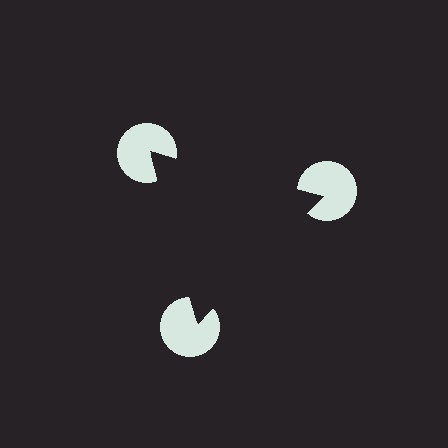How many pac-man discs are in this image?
There are 3 — one at each vertex of the illusory triangle.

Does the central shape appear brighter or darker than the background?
It typically appears slightly darker than the background, even though no actual brightness change is drawn.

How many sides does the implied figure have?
3 sides.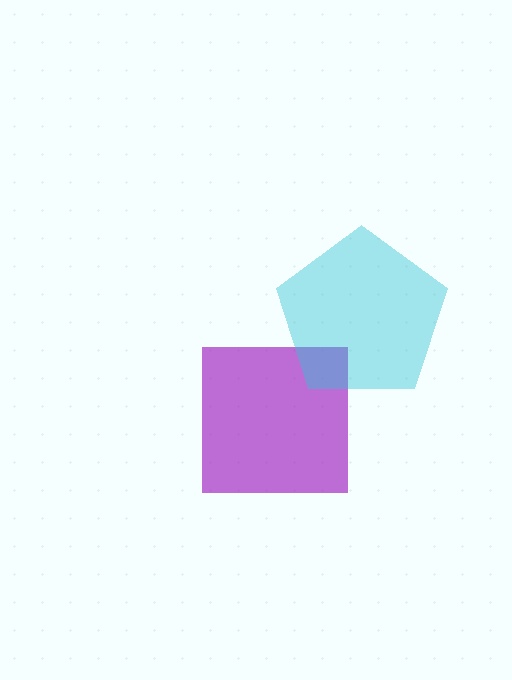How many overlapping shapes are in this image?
There are 2 overlapping shapes in the image.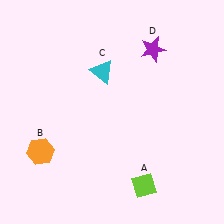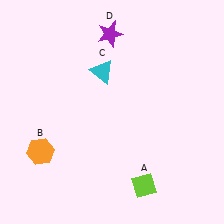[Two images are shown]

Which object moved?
The purple star (D) moved left.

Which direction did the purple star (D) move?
The purple star (D) moved left.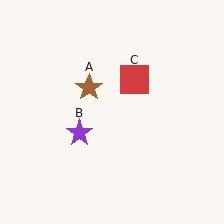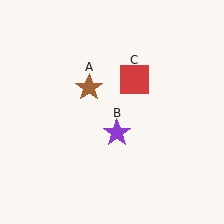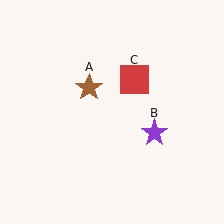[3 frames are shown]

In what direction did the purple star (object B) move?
The purple star (object B) moved right.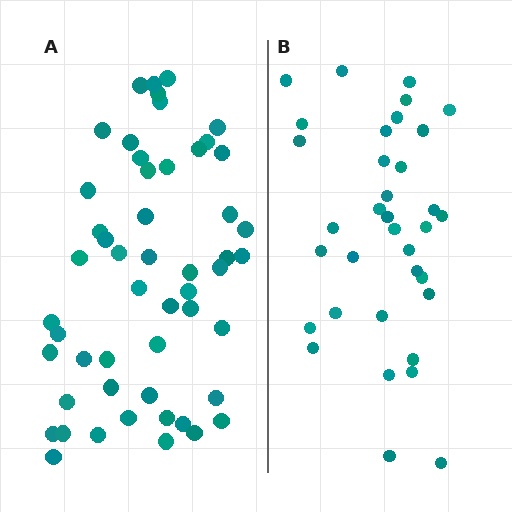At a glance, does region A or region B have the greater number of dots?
Region A (the left region) has more dots.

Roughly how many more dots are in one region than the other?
Region A has approximately 15 more dots than region B.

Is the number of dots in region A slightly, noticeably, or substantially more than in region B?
Region A has substantially more. The ratio is roughly 1.5 to 1.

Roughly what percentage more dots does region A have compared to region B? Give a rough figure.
About 50% more.